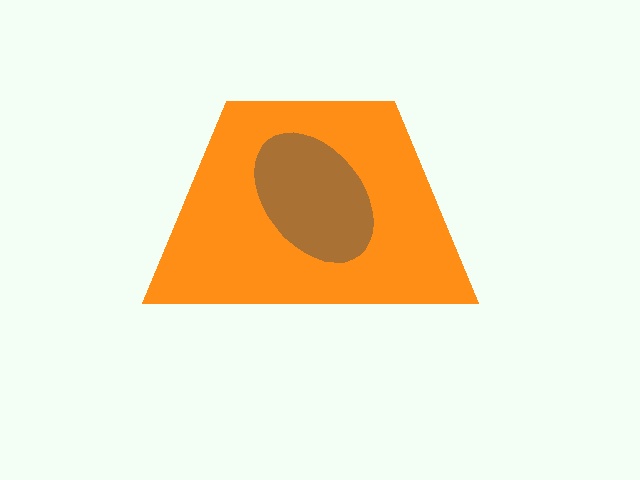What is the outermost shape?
The orange trapezoid.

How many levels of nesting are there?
2.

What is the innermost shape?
The brown ellipse.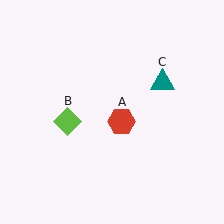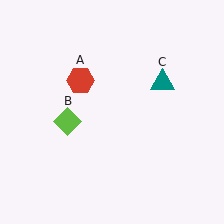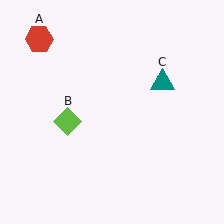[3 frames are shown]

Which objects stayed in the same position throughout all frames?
Lime diamond (object B) and teal triangle (object C) remained stationary.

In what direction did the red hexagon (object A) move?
The red hexagon (object A) moved up and to the left.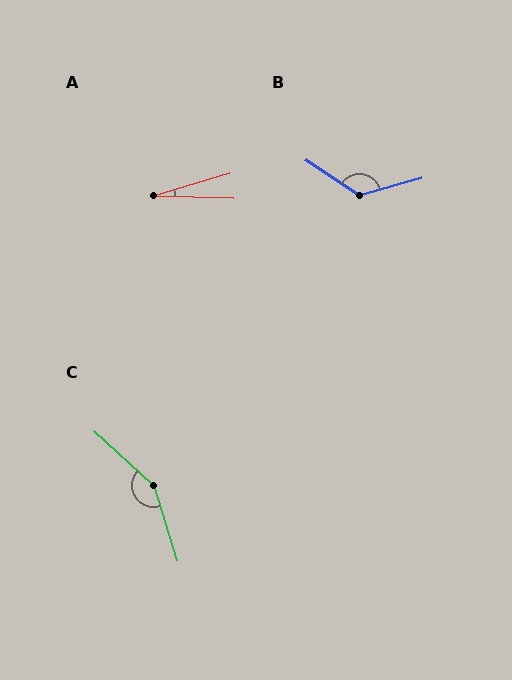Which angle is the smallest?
A, at approximately 18 degrees.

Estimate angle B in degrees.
Approximately 131 degrees.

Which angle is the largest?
C, at approximately 150 degrees.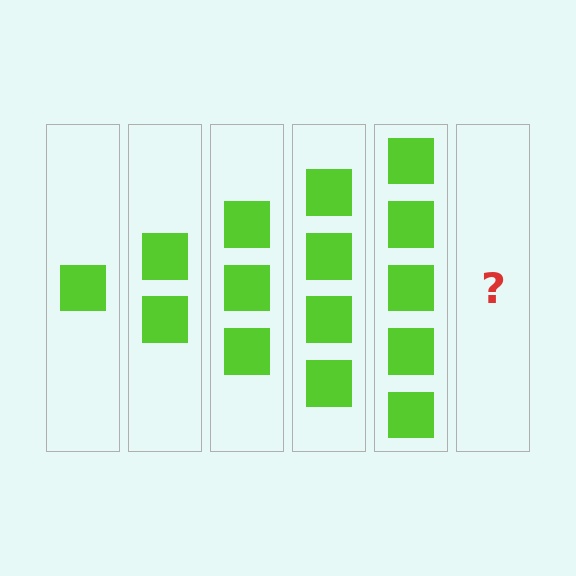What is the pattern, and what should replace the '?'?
The pattern is that each step adds one more square. The '?' should be 6 squares.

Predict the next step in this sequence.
The next step is 6 squares.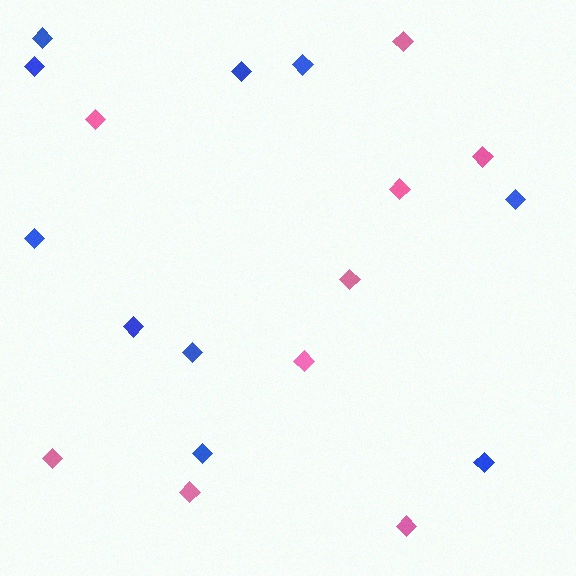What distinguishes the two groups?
There are 2 groups: one group of pink diamonds (9) and one group of blue diamonds (10).